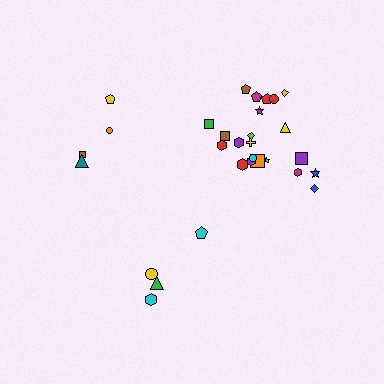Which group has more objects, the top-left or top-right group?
The top-right group.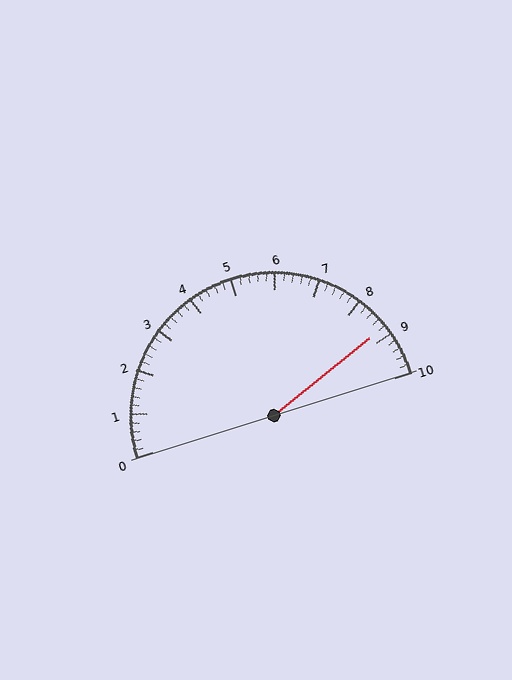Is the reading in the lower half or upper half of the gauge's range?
The reading is in the upper half of the range (0 to 10).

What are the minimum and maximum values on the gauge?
The gauge ranges from 0 to 10.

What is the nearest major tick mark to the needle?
The nearest major tick mark is 9.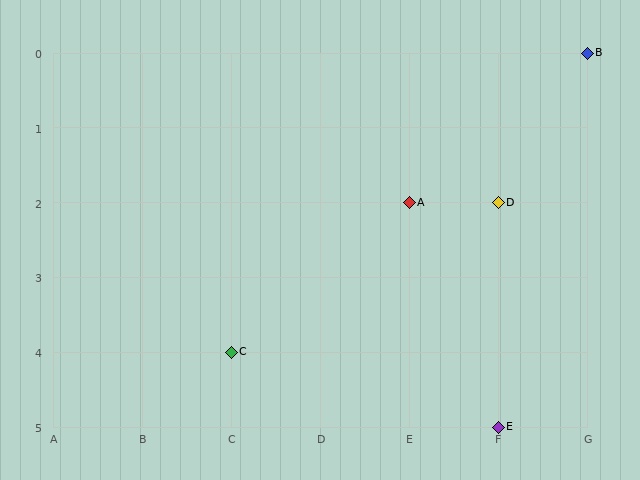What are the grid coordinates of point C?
Point C is at grid coordinates (C, 4).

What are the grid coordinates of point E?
Point E is at grid coordinates (F, 5).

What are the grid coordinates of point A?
Point A is at grid coordinates (E, 2).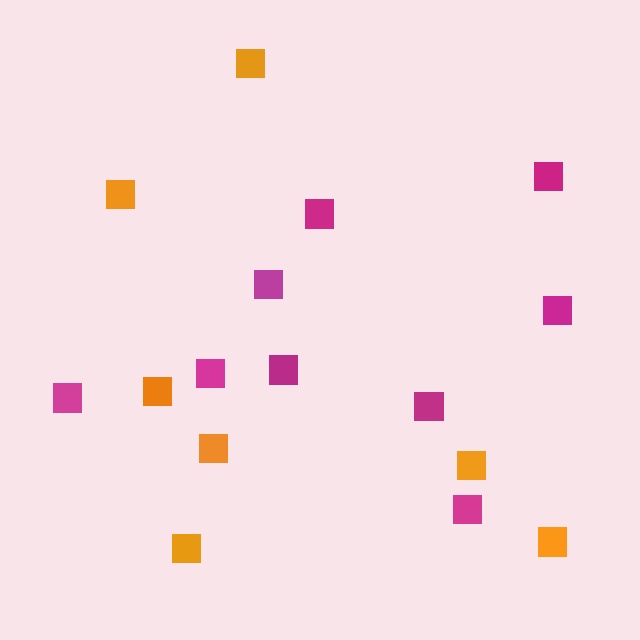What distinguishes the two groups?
There are 2 groups: one group of magenta squares (9) and one group of orange squares (7).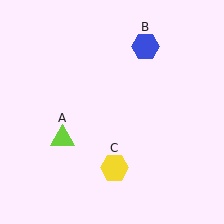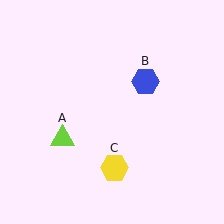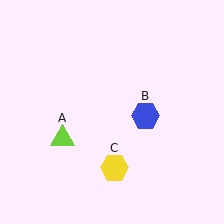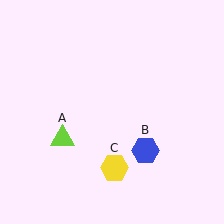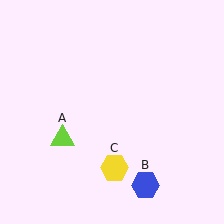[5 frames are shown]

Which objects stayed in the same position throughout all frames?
Lime triangle (object A) and yellow hexagon (object C) remained stationary.